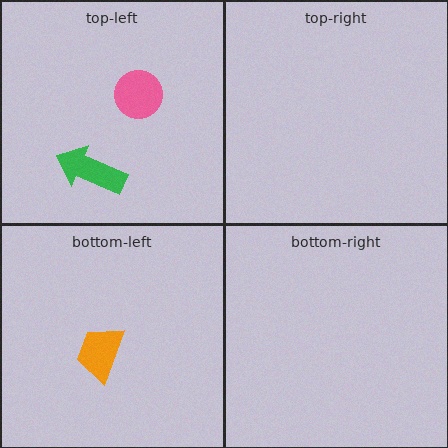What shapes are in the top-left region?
The pink circle, the green arrow.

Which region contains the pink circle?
The top-left region.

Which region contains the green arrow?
The top-left region.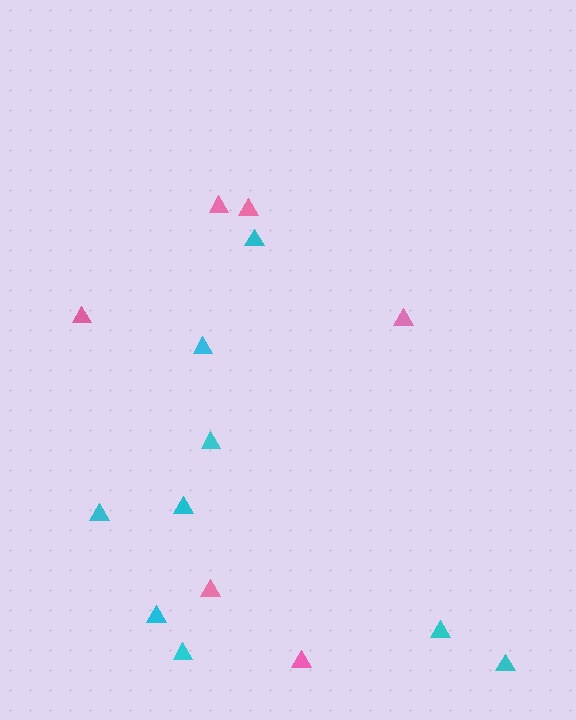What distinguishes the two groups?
There are 2 groups: one group of pink triangles (6) and one group of cyan triangles (9).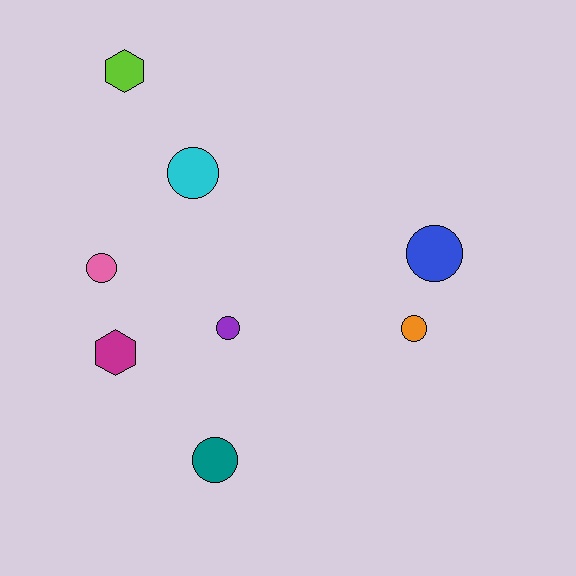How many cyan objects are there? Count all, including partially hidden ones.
There is 1 cyan object.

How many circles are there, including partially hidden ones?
There are 6 circles.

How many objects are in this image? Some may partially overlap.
There are 8 objects.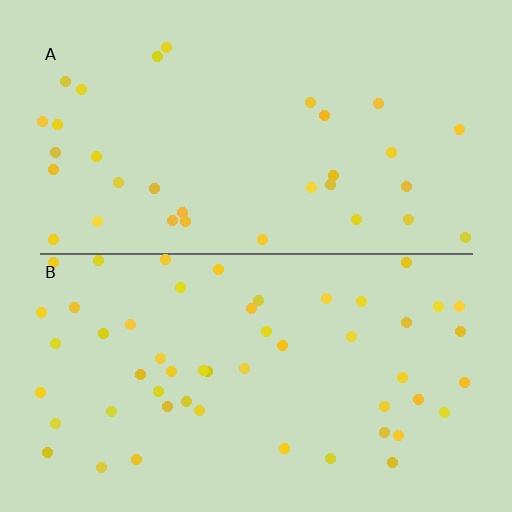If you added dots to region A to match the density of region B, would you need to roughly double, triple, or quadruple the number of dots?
Approximately double.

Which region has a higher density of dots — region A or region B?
B (the bottom).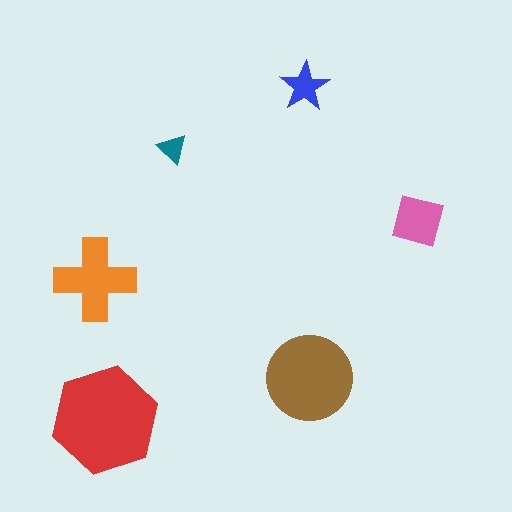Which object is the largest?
The red hexagon.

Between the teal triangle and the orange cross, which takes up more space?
The orange cross.